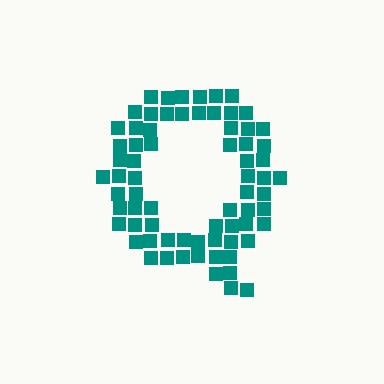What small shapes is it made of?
It is made of small squares.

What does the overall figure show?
The overall figure shows the letter Q.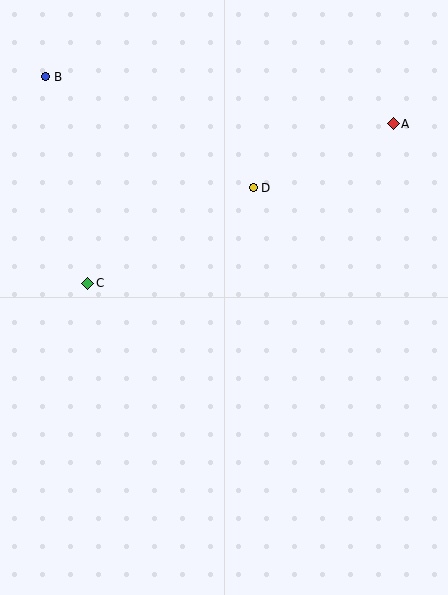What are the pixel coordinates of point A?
Point A is at (393, 124).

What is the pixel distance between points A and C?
The distance between A and C is 344 pixels.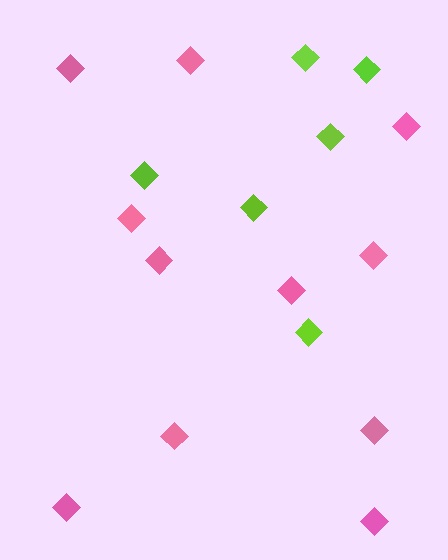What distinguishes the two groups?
There are 2 groups: one group of pink diamonds (11) and one group of lime diamonds (6).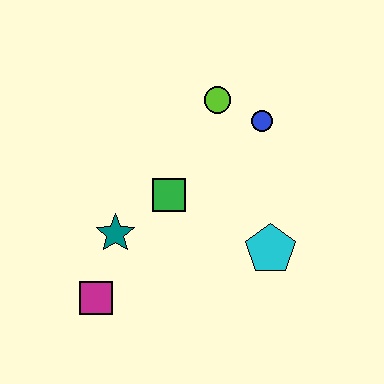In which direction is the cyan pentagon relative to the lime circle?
The cyan pentagon is below the lime circle.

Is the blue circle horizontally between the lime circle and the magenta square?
No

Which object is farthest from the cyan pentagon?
The magenta square is farthest from the cyan pentagon.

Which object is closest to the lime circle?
The blue circle is closest to the lime circle.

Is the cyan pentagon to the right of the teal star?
Yes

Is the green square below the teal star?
No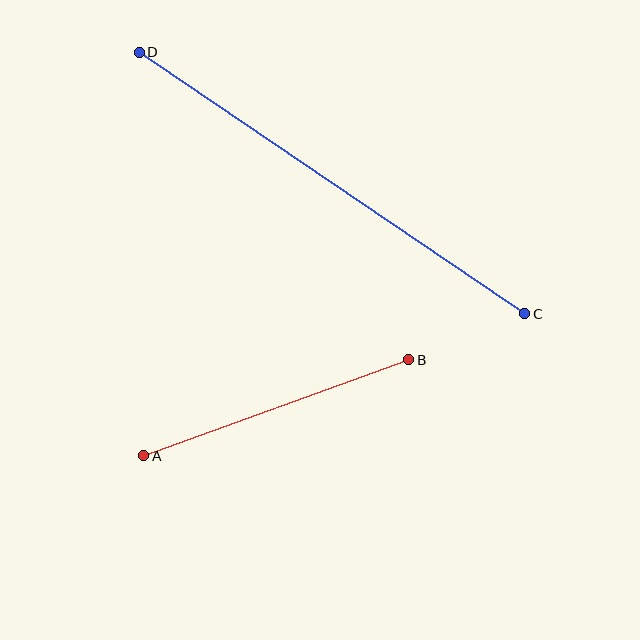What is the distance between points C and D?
The distance is approximately 466 pixels.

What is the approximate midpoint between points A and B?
The midpoint is at approximately (276, 408) pixels.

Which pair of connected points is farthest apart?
Points C and D are farthest apart.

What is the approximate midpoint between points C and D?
The midpoint is at approximately (332, 183) pixels.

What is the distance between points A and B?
The distance is approximately 282 pixels.